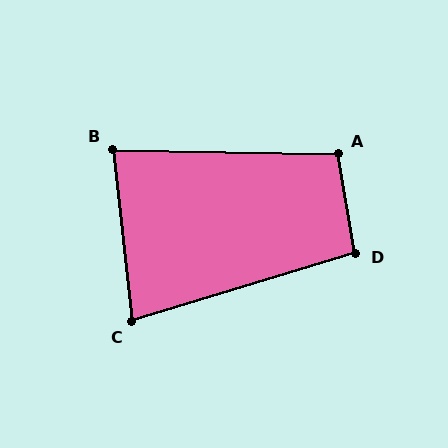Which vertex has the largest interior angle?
A, at approximately 101 degrees.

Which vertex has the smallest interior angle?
C, at approximately 79 degrees.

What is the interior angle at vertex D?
Approximately 98 degrees (obtuse).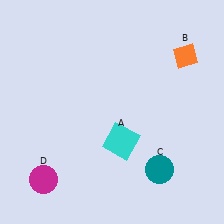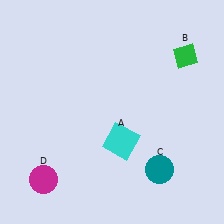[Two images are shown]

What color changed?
The diamond (B) changed from orange in Image 1 to green in Image 2.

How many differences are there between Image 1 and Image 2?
There is 1 difference between the two images.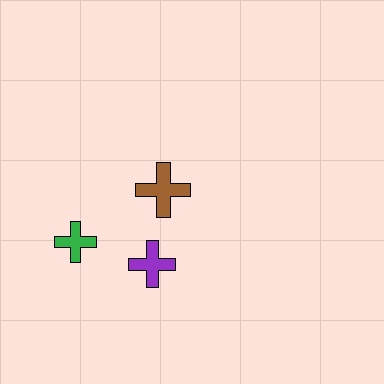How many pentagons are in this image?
There are no pentagons.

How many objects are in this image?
There are 3 objects.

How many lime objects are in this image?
There are no lime objects.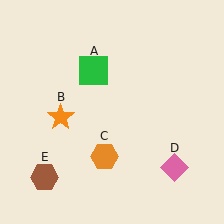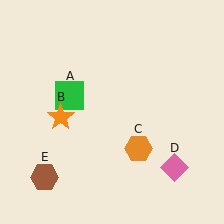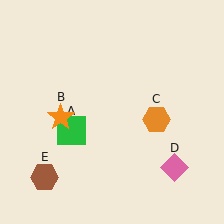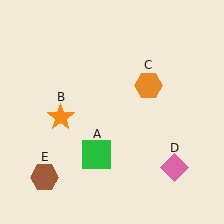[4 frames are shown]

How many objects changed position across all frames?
2 objects changed position: green square (object A), orange hexagon (object C).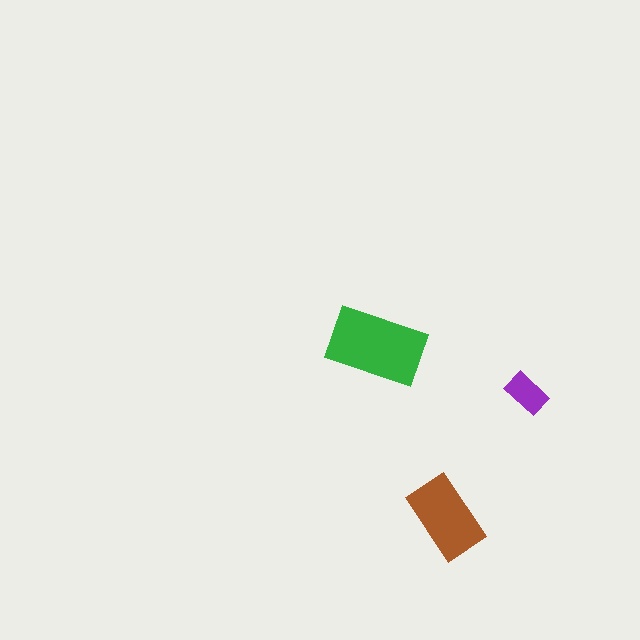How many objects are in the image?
There are 3 objects in the image.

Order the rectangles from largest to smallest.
the green one, the brown one, the purple one.